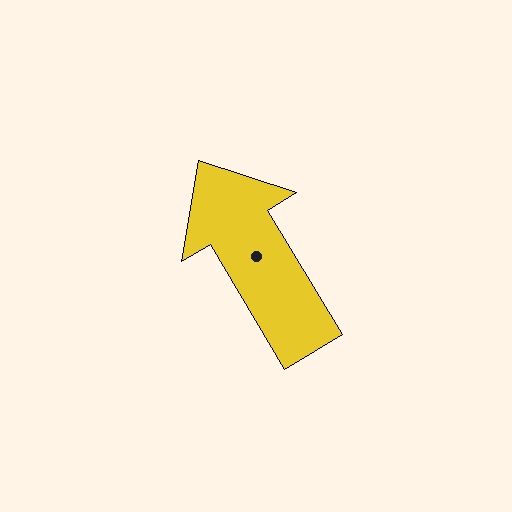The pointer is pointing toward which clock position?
Roughly 11 o'clock.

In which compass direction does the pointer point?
Northwest.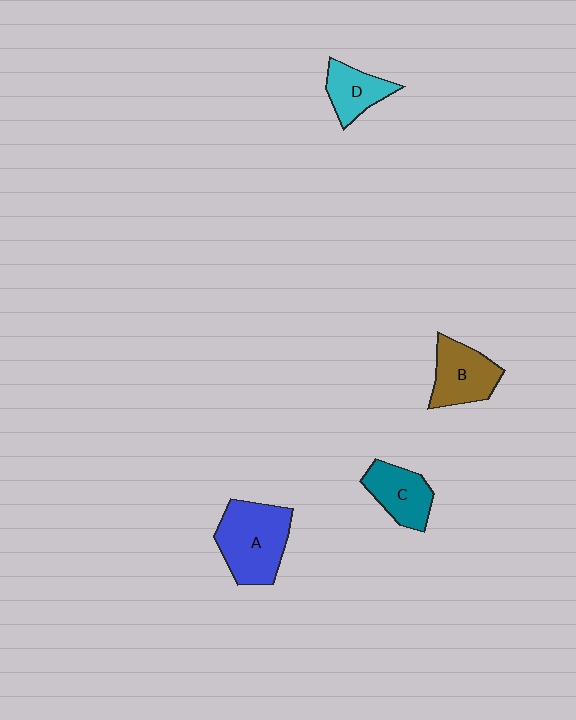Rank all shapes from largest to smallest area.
From largest to smallest: A (blue), B (brown), C (teal), D (cyan).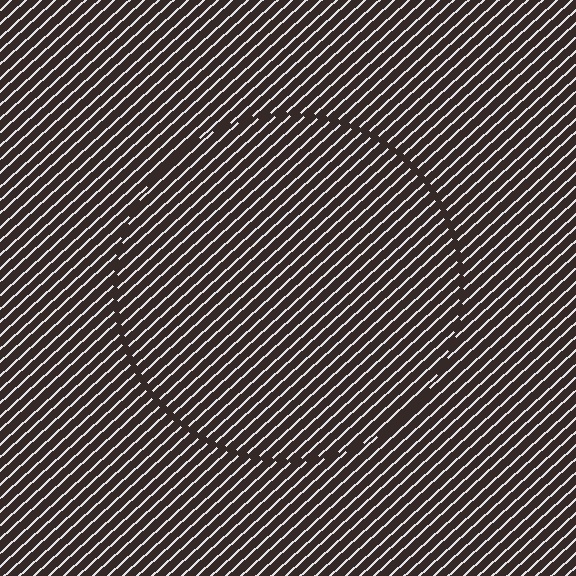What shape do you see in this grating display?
An illusory circle. The interior of the shape contains the same grating, shifted by half a period — the contour is defined by the phase discontinuity where line-ends from the inner and outer gratings abut.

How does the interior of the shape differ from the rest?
The interior of the shape contains the same grating, shifted by half a period — the contour is defined by the phase discontinuity where line-ends from the inner and outer gratings abut.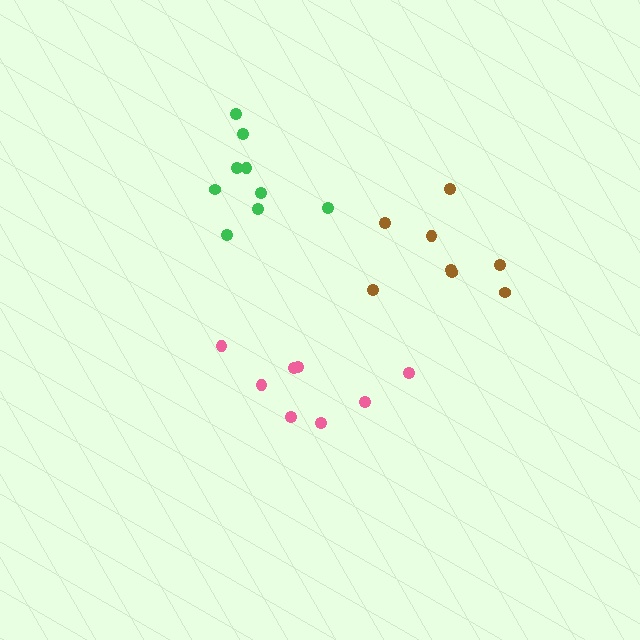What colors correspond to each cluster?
The clusters are colored: brown, pink, green.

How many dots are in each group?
Group 1: 8 dots, Group 2: 8 dots, Group 3: 9 dots (25 total).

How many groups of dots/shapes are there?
There are 3 groups.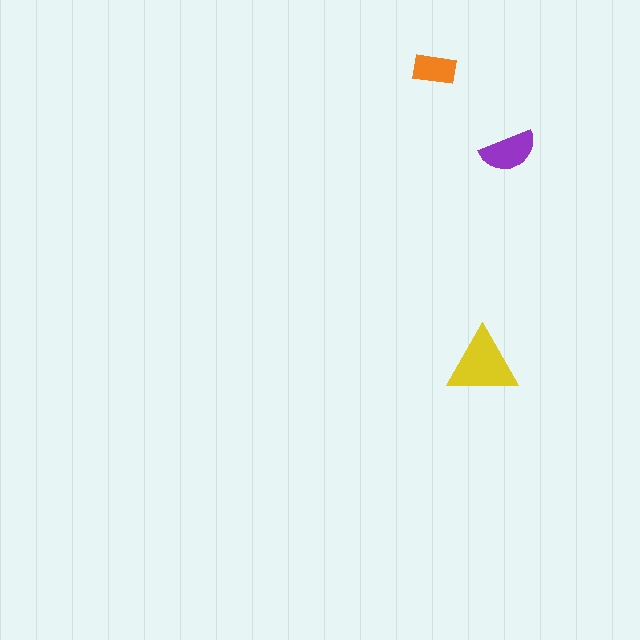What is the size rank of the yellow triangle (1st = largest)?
1st.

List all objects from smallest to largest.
The orange rectangle, the purple semicircle, the yellow triangle.